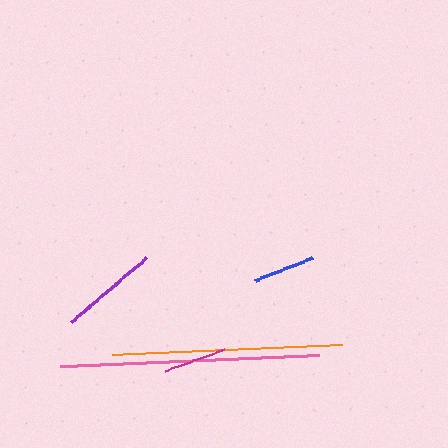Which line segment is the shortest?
The blue line is the shortest at approximately 61 pixels.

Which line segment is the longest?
The pink line is the longest at approximately 259 pixels.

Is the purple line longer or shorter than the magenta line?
The purple line is longer than the magenta line.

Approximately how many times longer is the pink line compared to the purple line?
The pink line is approximately 2.6 times the length of the purple line.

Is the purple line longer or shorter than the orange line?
The orange line is longer than the purple line.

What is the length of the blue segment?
The blue segment is approximately 61 pixels long.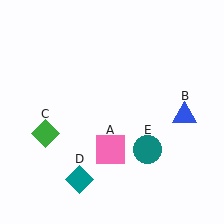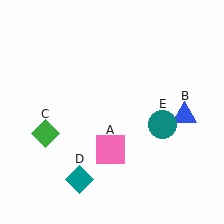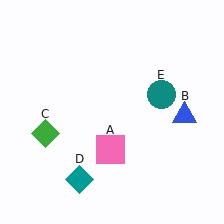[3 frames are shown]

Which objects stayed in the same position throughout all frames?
Pink square (object A) and blue triangle (object B) and green diamond (object C) and teal diamond (object D) remained stationary.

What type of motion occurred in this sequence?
The teal circle (object E) rotated counterclockwise around the center of the scene.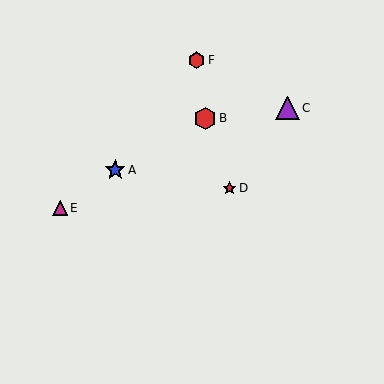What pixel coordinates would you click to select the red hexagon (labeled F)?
Click at (197, 60) to select the red hexagon F.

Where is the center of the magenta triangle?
The center of the magenta triangle is at (60, 208).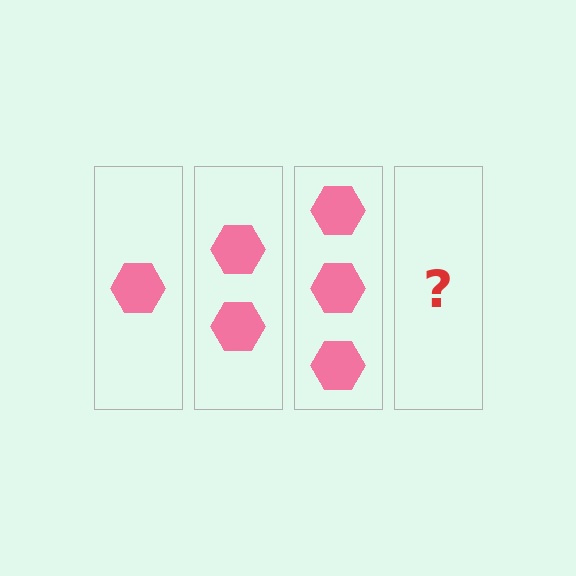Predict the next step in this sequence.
The next step is 4 hexagons.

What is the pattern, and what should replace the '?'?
The pattern is that each step adds one more hexagon. The '?' should be 4 hexagons.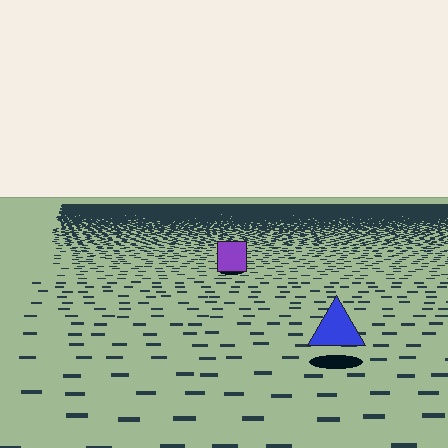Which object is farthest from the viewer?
The purple square is farthest from the viewer. It appears smaller and the ground texture around it is denser.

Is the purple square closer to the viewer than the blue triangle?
No. The blue triangle is closer — you can tell from the texture gradient: the ground texture is coarser near it.